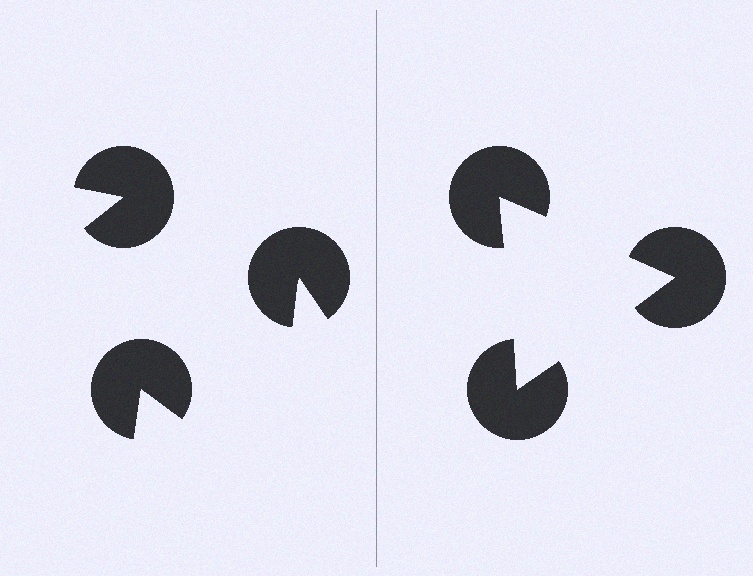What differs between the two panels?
The pac-man discs are positioned identically on both sides; only the wedge orientations differ. On the right they align to a triangle; on the left they are misaligned.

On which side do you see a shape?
An illusory triangle appears on the right side. On the left side the wedge cuts are rotated, so no coherent shape forms.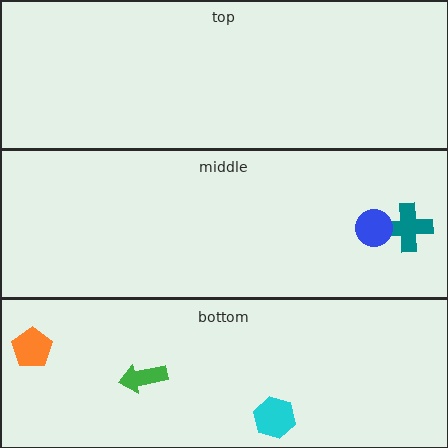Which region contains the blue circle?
The middle region.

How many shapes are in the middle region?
2.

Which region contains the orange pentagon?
The bottom region.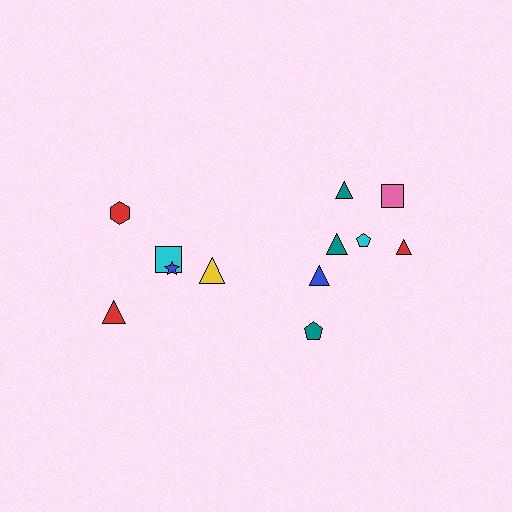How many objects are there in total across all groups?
There are 12 objects.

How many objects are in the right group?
There are 7 objects.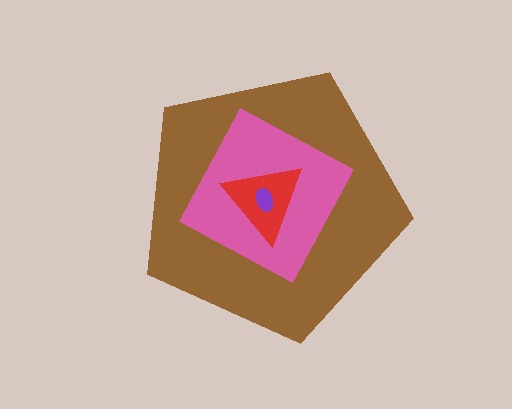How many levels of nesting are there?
4.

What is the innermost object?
The purple ellipse.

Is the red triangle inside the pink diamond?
Yes.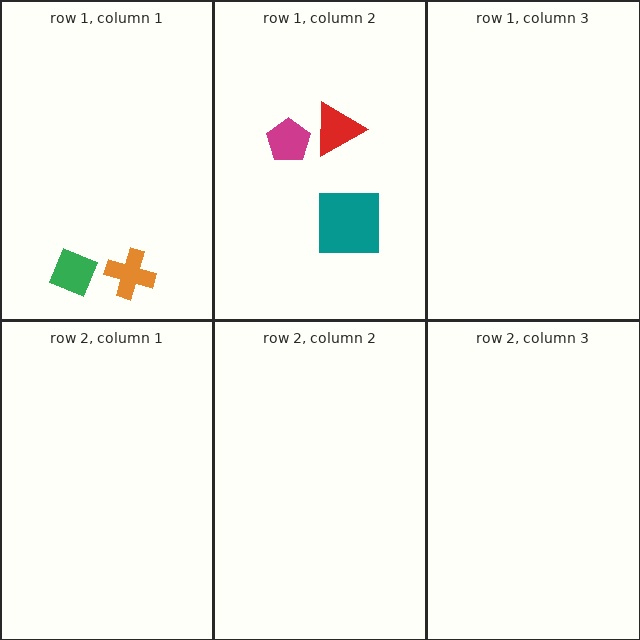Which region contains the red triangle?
The row 1, column 2 region.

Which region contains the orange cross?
The row 1, column 1 region.